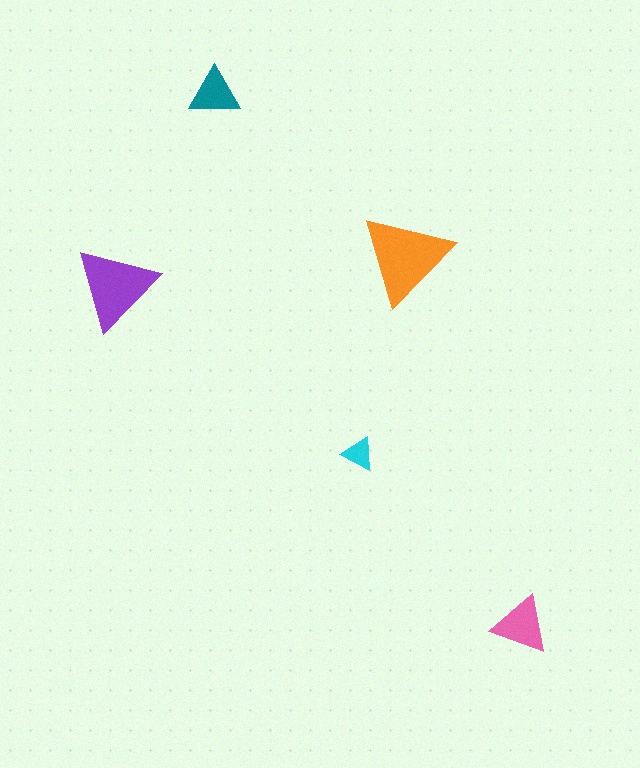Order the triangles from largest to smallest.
the orange one, the purple one, the pink one, the teal one, the cyan one.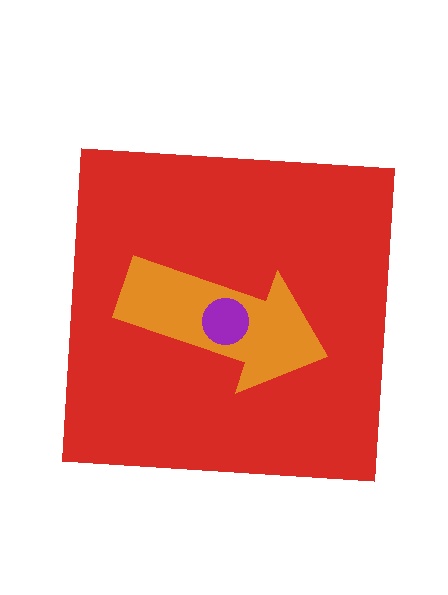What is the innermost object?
The purple circle.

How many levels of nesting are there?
3.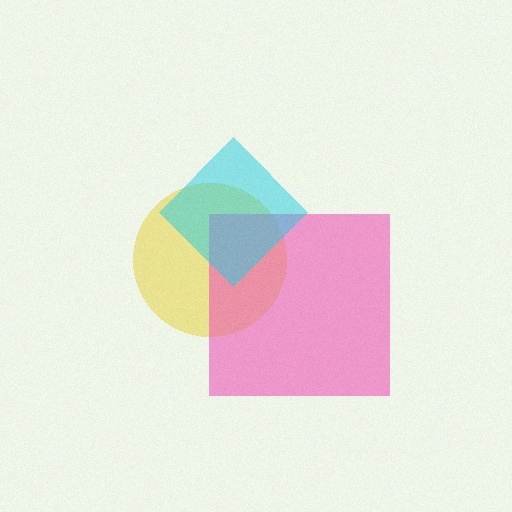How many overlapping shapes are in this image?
There are 3 overlapping shapes in the image.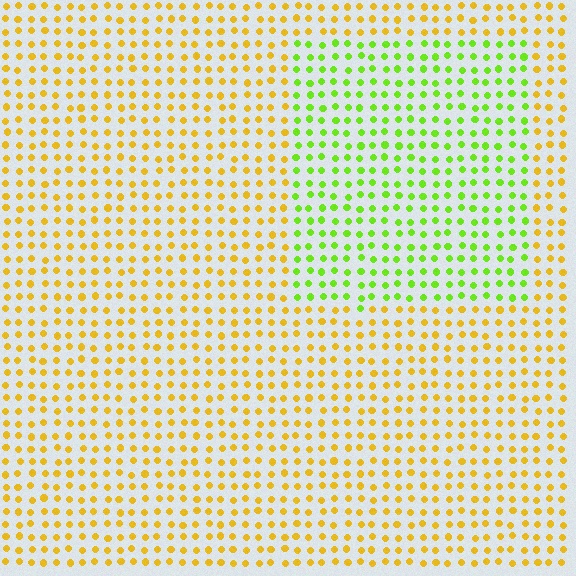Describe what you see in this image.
The image is filled with small yellow elements in a uniform arrangement. A rectangle-shaped region is visible where the elements are tinted to a slightly different hue, forming a subtle color boundary.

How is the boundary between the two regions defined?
The boundary is defined purely by a slight shift in hue (about 51 degrees). Spacing, size, and orientation are identical on both sides.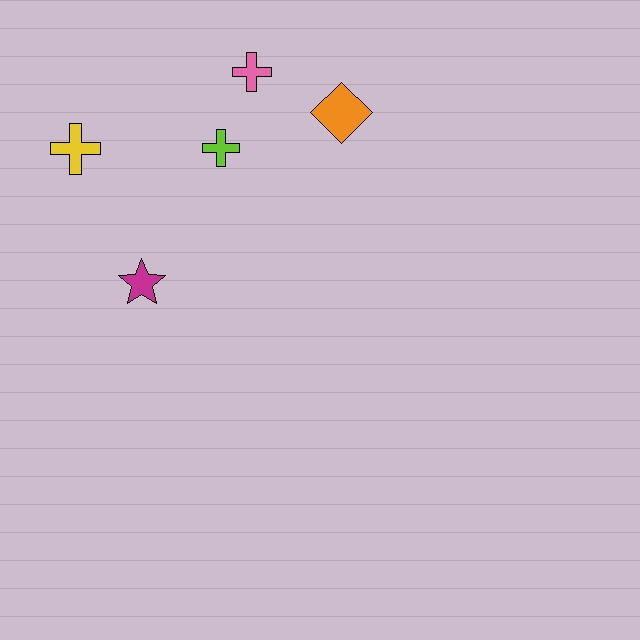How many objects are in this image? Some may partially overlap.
There are 5 objects.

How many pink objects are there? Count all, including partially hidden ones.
There is 1 pink object.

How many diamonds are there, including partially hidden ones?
There is 1 diamond.